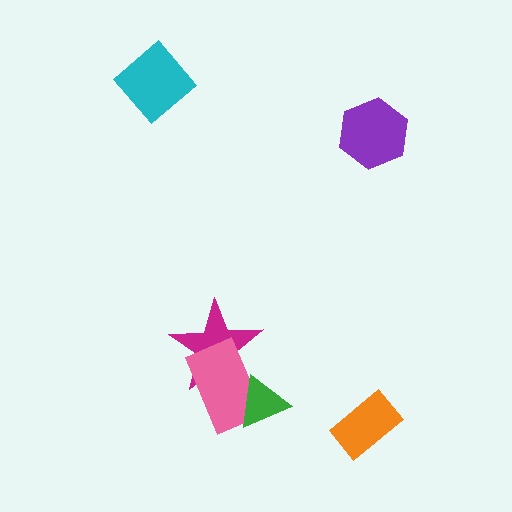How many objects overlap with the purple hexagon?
0 objects overlap with the purple hexagon.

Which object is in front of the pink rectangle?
The green triangle is in front of the pink rectangle.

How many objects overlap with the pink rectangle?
2 objects overlap with the pink rectangle.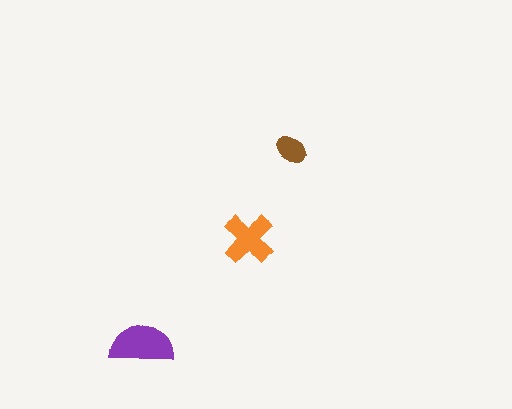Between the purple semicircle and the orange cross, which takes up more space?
The purple semicircle.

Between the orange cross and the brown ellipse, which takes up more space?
The orange cross.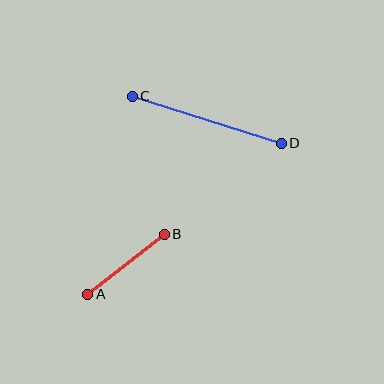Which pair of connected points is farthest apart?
Points C and D are farthest apart.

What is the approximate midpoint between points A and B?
The midpoint is at approximately (126, 264) pixels.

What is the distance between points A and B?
The distance is approximately 97 pixels.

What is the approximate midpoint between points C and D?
The midpoint is at approximately (207, 120) pixels.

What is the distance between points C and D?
The distance is approximately 156 pixels.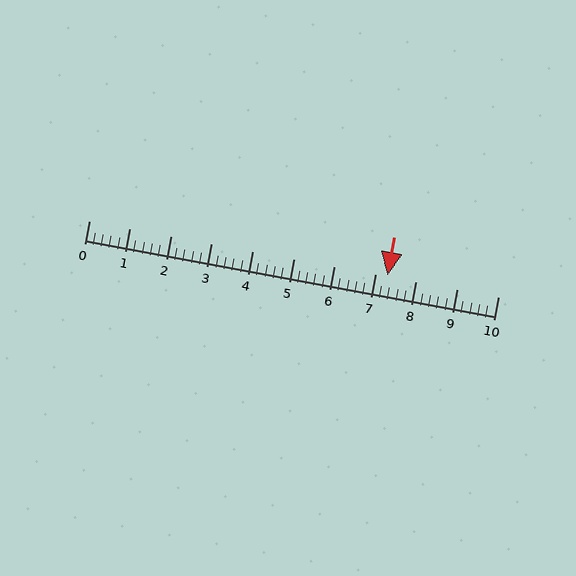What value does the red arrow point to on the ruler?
The red arrow points to approximately 7.3.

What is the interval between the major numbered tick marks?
The major tick marks are spaced 1 units apart.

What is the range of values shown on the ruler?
The ruler shows values from 0 to 10.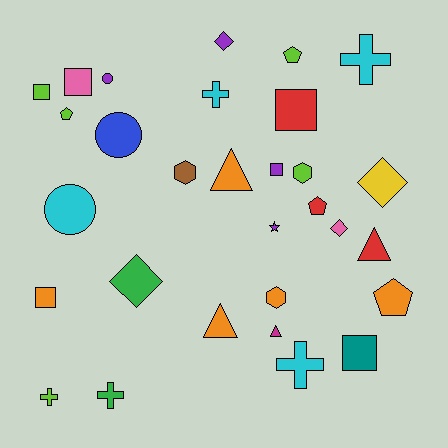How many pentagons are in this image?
There are 4 pentagons.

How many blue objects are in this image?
There is 1 blue object.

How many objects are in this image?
There are 30 objects.